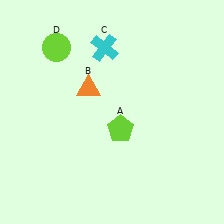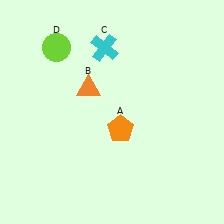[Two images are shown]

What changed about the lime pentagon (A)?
In Image 1, A is lime. In Image 2, it changed to orange.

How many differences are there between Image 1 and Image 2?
There is 1 difference between the two images.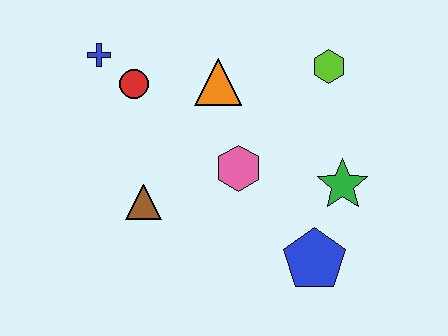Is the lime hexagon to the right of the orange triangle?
Yes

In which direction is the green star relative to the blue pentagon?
The green star is above the blue pentagon.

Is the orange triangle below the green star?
No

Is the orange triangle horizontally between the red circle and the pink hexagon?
Yes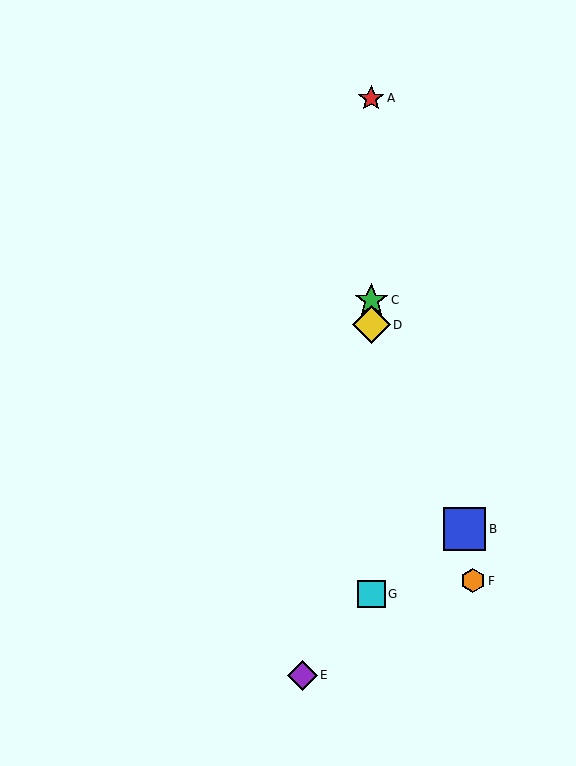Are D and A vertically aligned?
Yes, both are at x≈371.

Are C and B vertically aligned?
No, C is at x≈371 and B is at x≈465.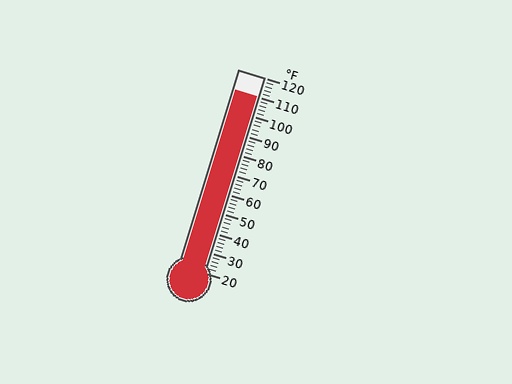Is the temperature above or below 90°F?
The temperature is above 90°F.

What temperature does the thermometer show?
The thermometer shows approximately 110°F.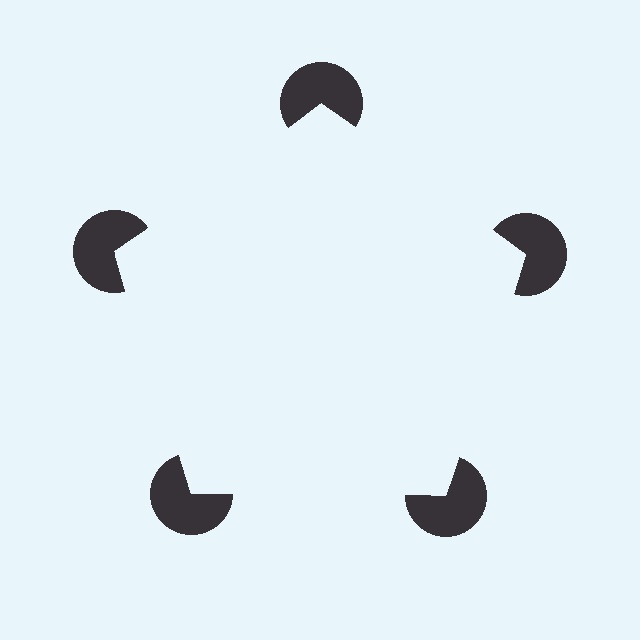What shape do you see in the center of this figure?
An illusory pentagon — its edges are inferred from the aligned wedge cuts in the pac-man discs, not physically drawn.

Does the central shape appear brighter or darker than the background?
It typically appears slightly brighter than the background, even though no actual brightness change is drawn.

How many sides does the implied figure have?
5 sides.